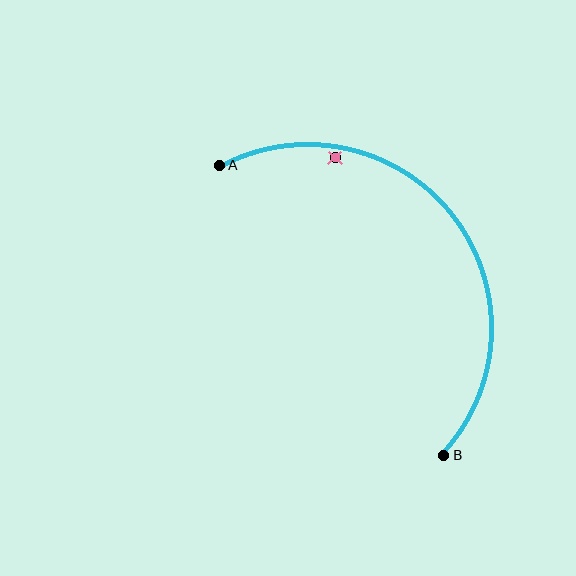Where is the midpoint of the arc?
The arc midpoint is the point on the curve farthest from the straight line joining A and B. It sits above and to the right of that line.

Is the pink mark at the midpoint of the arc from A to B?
No — the pink mark does not lie on the arc at all. It sits slightly inside the curve.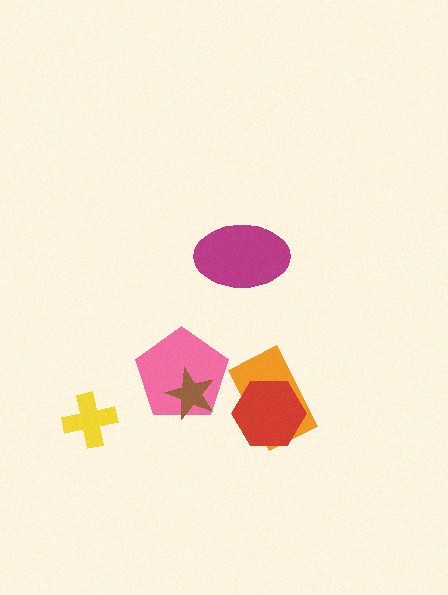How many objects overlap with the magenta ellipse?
0 objects overlap with the magenta ellipse.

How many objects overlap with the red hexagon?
1 object overlaps with the red hexagon.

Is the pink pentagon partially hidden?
Yes, it is partially covered by another shape.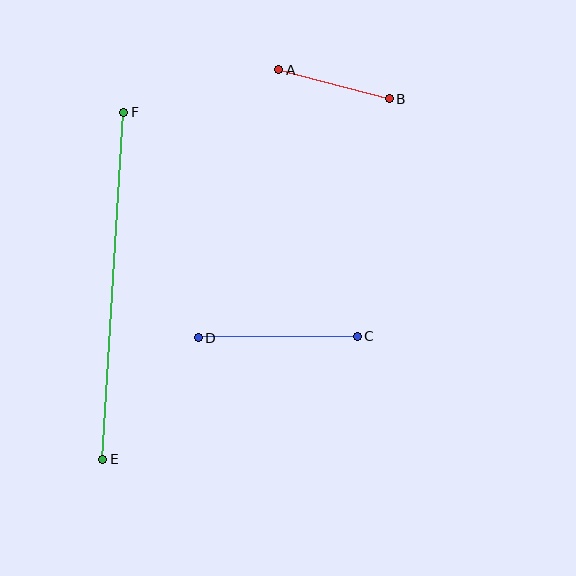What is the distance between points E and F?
The distance is approximately 348 pixels.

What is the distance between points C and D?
The distance is approximately 159 pixels.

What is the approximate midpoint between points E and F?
The midpoint is at approximately (113, 286) pixels.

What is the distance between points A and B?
The distance is approximately 114 pixels.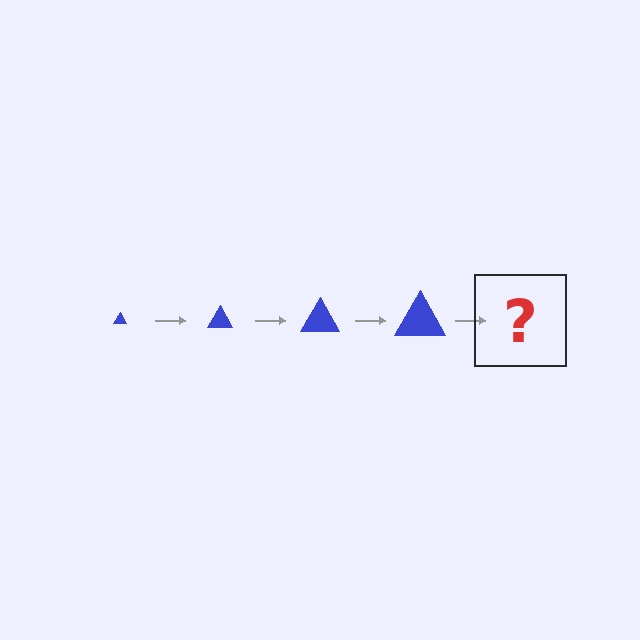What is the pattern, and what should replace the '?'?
The pattern is that the triangle gets progressively larger each step. The '?' should be a blue triangle, larger than the previous one.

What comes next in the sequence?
The next element should be a blue triangle, larger than the previous one.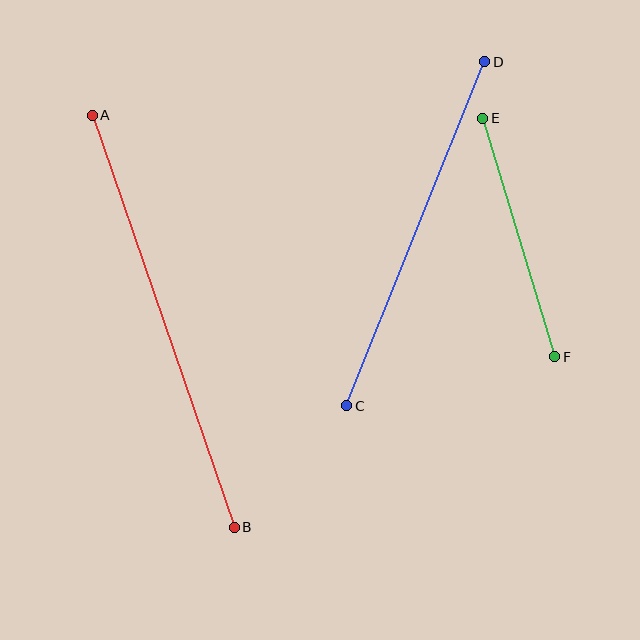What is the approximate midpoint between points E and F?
The midpoint is at approximately (519, 237) pixels.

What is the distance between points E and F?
The distance is approximately 249 pixels.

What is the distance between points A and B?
The distance is approximately 436 pixels.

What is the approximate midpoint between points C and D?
The midpoint is at approximately (416, 234) pixels.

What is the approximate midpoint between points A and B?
The midpoint is at approximately (163, 321) pixels.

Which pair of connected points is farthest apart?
Points A and B are farthest apart.